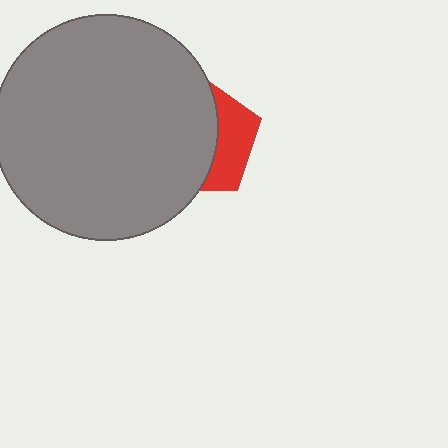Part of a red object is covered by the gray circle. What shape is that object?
It is a pentagon.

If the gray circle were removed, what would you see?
You would see the complete red pentagon.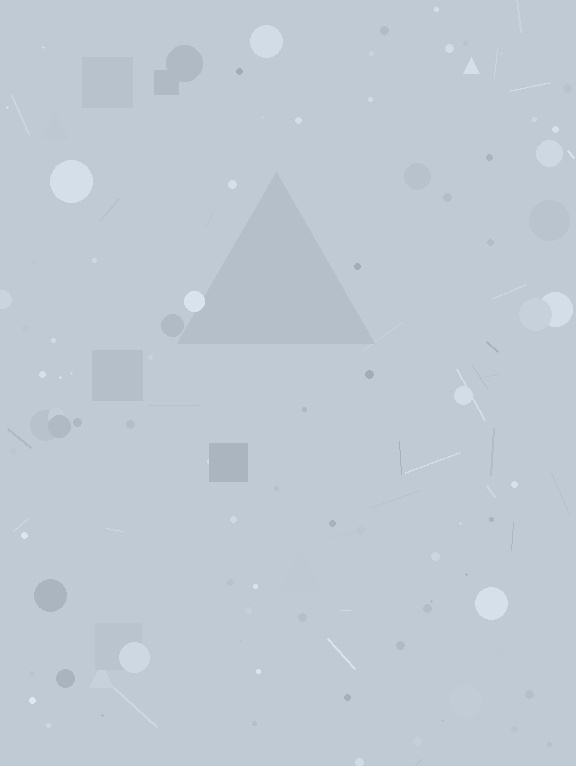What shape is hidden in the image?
A triangle is hidden in the image.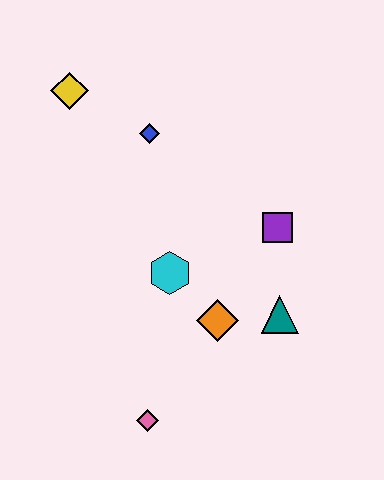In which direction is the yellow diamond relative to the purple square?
The yellow diamond is to the left of the purple square.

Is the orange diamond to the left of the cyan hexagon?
No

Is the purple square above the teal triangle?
Yes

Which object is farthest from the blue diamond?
The pink diamond is farthest from the blue diamond.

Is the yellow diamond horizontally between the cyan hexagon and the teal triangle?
No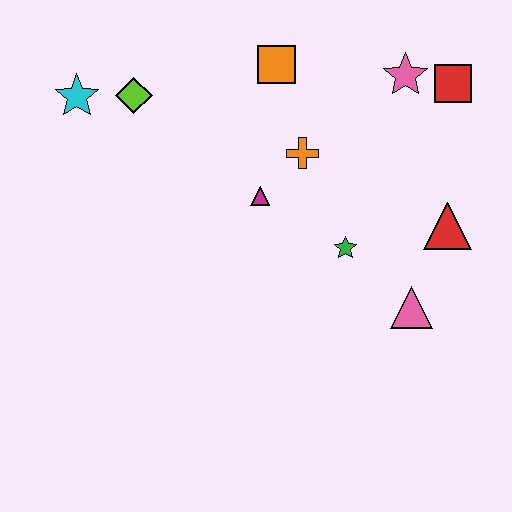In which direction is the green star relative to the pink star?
The green star is below the pink star.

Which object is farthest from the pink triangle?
The cyan star is farthest from the pink triangle.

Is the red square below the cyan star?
No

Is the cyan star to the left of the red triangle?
Yes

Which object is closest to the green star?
The pink triangle is closest to the green star.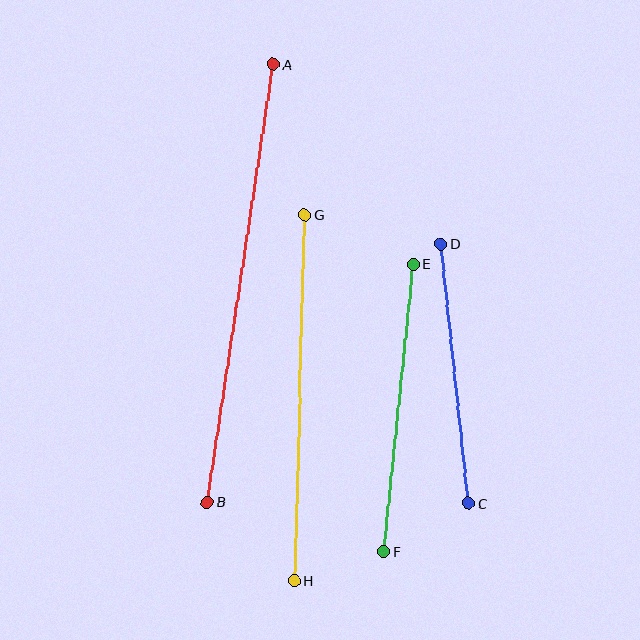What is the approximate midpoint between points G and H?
The midpoint is at approximately (300, 398) pixels.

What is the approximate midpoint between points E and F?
The midpoint is at approximately (398, 408) pixels.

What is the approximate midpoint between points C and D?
The midpoint is at approximately (455, 374) pixels.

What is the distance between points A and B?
The distance is approximately 443 pixels.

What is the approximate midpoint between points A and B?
The midpoint is at approximately (240, 283) pixels.